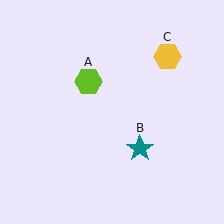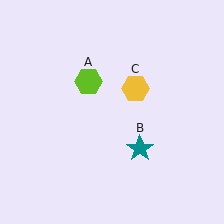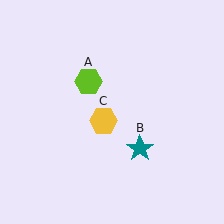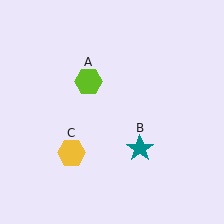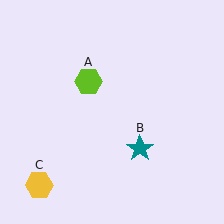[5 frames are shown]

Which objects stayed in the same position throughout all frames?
Lime hexagon (object A) and teal star (object B) remained stationary.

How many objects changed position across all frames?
1 object changed position: yellow hexagon (object C).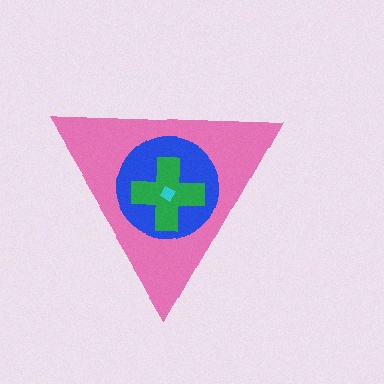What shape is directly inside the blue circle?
The green cross.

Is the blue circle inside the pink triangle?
Yes.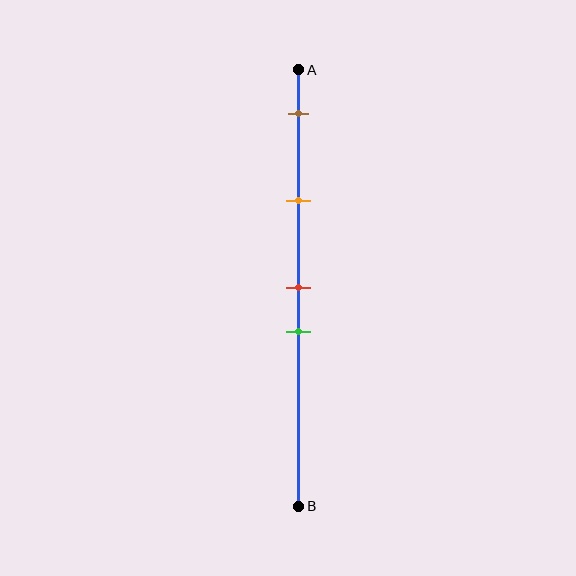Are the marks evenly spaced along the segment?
No, the marks are not evenly spaced.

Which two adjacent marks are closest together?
The red and green marks are the closest adjacent pair.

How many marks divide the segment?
There are 4 marks dividing the segment.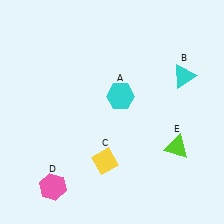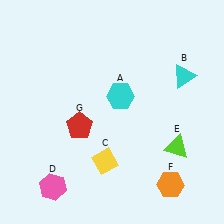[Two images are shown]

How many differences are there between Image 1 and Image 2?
There are 2 differences between the two images.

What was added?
An orange hexagon (F), a red pentagon (G) were added in Image 2.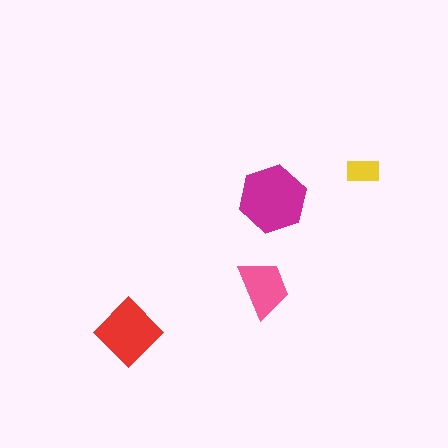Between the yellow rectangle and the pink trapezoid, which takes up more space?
The pink trapezoid.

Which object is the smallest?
The yellow rectangle.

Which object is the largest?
The magenta hexagon.